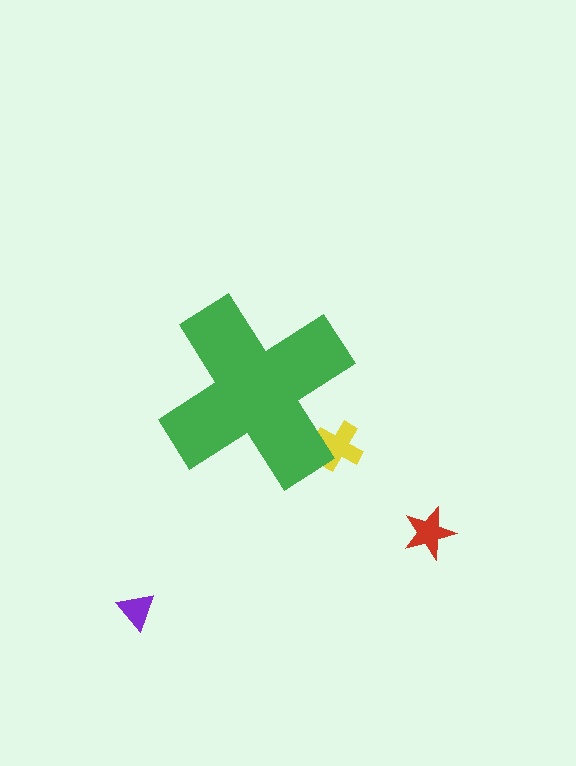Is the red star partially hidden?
No, the red star is fully visible.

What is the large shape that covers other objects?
A green cross.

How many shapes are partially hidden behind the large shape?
1 shape is partially hidden.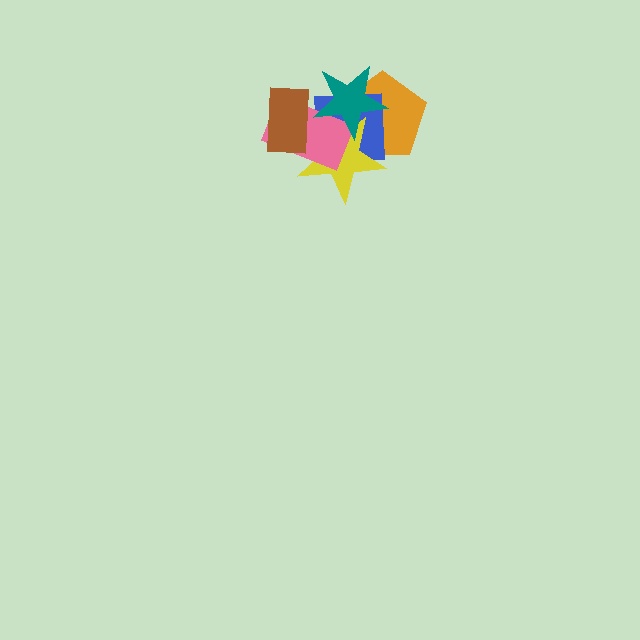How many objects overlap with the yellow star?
5 objects overlap with the yellow star.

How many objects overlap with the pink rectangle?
5 objects overlap with the pink rectangle.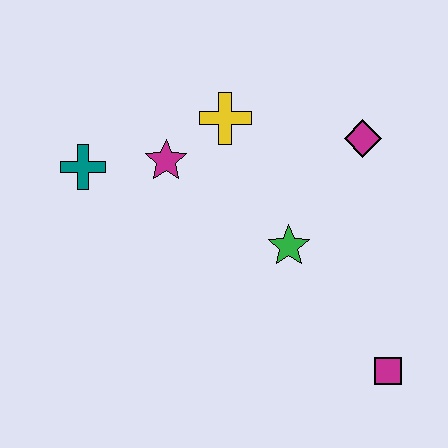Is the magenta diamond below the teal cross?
No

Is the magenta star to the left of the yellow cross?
Yes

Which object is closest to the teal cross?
The magenta star is closest to the teal cross.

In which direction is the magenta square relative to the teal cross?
The magenta square is to the right of the teal cross.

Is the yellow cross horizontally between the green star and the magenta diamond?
No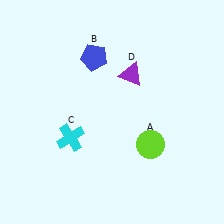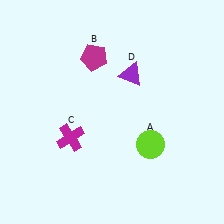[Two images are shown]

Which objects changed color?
B changed from blue to magenta. C changed from cyan to magenta.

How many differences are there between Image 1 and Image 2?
There are 2 differences between the two images.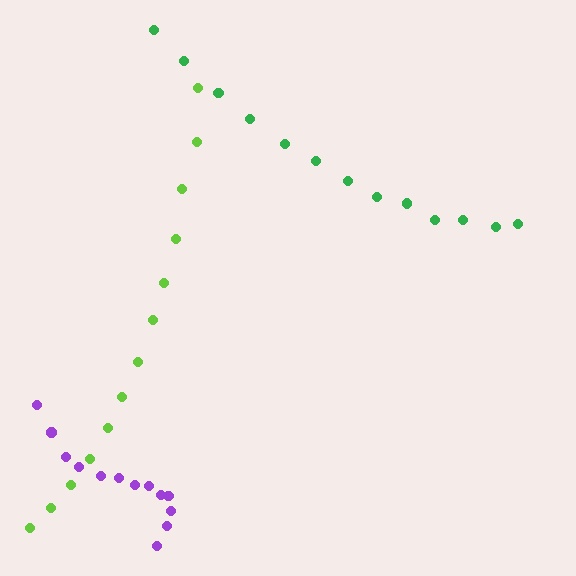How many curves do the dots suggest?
There are 3 distinct paths.